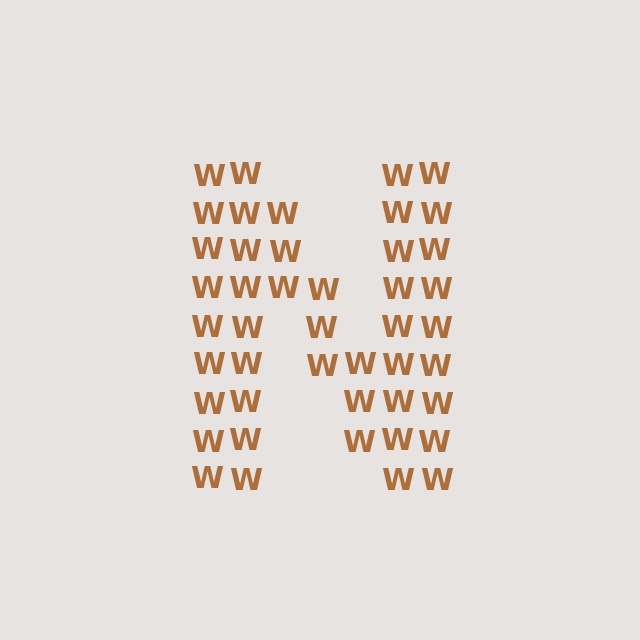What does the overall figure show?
The overall figure shows the letter N.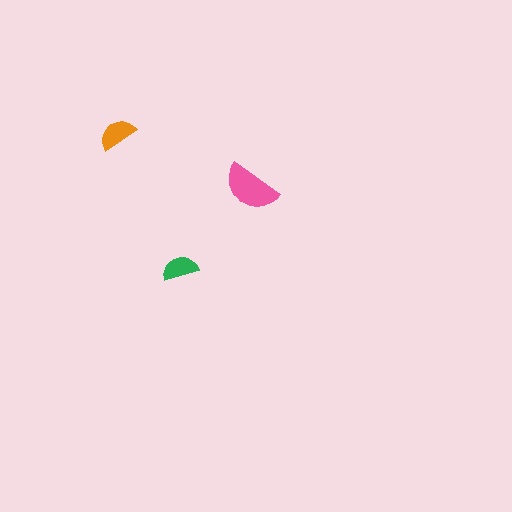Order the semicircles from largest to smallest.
the pink one, the orange one, the green one.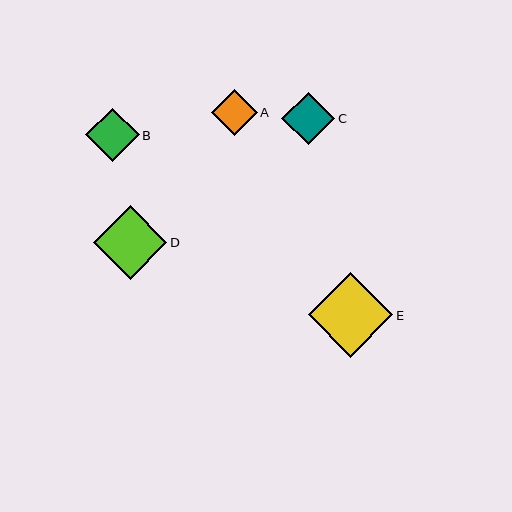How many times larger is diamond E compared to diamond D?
Diamond E is approximately 1.1 times the size of diamond D.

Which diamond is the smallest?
Diamond A is the smallest with a size of approximately 46 pixels.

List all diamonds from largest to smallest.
From largest to smallest: E, D, B, C, A.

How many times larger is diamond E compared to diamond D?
Diamond E is approximately 1.1 times the size of diamond D.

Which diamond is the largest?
Diamond E is the largest with a size of approximately 84 pixels.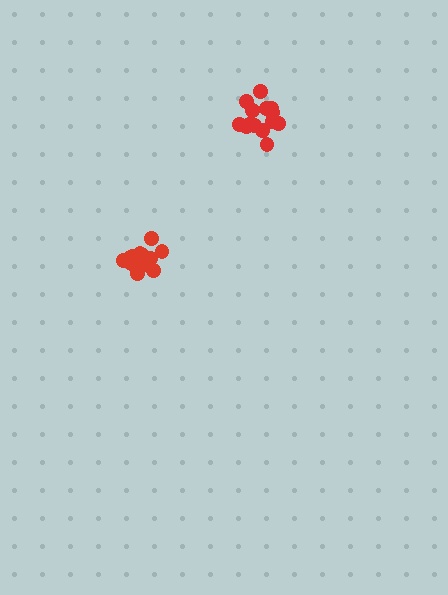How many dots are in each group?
Group 1: 15 dots, Group 2: 14 dots (29 total).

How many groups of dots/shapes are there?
There are 2 groups.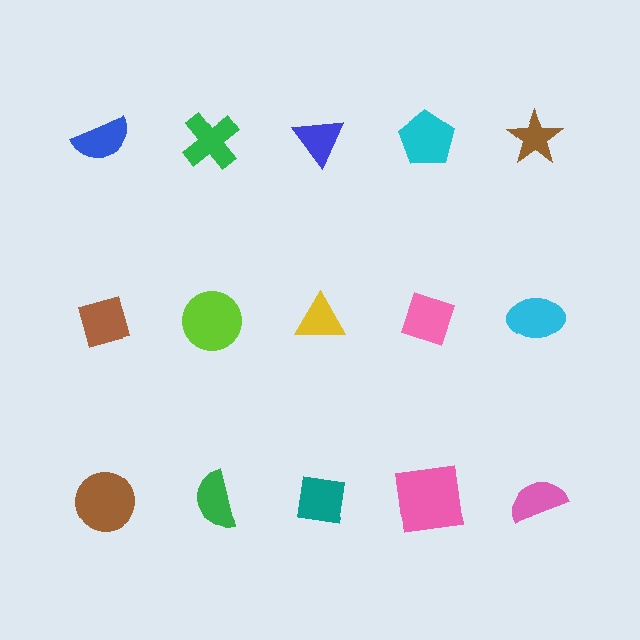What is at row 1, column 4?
A cyan pentagon.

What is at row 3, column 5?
A pink semicircle.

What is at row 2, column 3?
A yellow triangle.